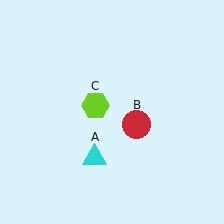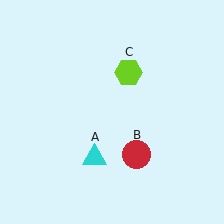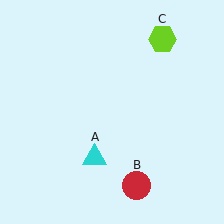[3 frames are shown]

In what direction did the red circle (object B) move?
The red circle (object B) moved down.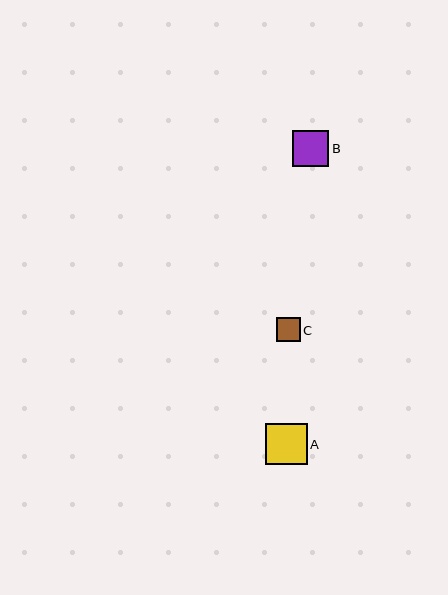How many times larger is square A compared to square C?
Square A is approximately 1.8 times the size of square C.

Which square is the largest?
Square A is the largest with a size of approximately 42 pixels.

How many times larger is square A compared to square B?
Square A is approximately 1.2 times the size of square B.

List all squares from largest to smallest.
From largest to smallest: A, B, C.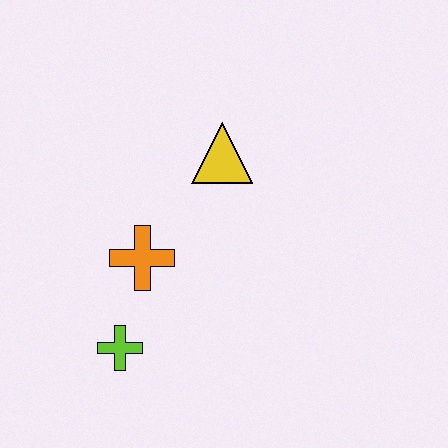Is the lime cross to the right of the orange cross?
No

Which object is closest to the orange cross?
The lime cross is closest to the orange cross.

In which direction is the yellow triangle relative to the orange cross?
The yellow triangle is above the orange cross.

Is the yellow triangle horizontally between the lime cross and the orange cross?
No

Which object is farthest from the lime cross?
The yellow triangle is farthest from the lime cross.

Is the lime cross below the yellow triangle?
Yes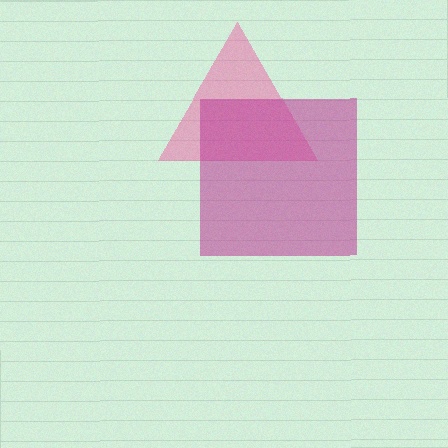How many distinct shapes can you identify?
There are 2 distinct shapes: a pink triangle, a magenta square.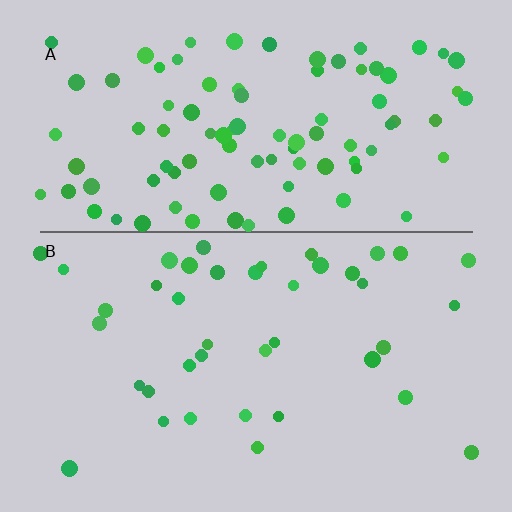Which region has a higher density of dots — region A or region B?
A (the top).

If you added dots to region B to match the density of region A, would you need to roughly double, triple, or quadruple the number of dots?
Approximately double.